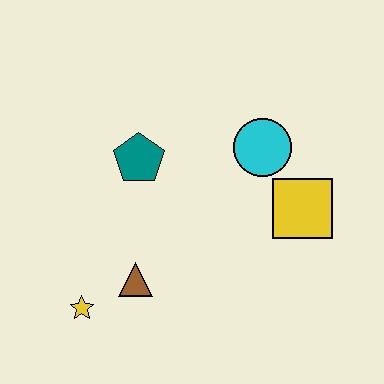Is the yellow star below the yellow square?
Yes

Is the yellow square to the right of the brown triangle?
Yes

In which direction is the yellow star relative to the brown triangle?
The yellow star is to the left of the brown triangle.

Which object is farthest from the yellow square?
The yellow star is farthest from the yellow square.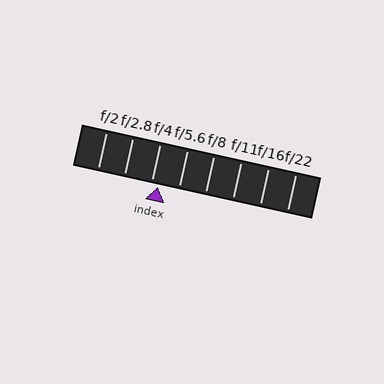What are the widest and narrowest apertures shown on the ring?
The widest aperture shown is f/2 and the narrowest is f/22.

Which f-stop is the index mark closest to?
The index mark is closest to f/4.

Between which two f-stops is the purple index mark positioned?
The index mark is between f/4 and f/5.6.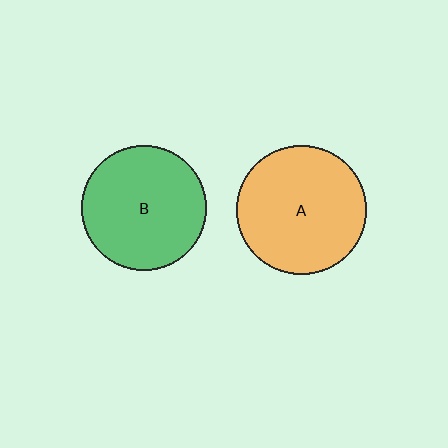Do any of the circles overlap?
No, none of the circles overlap.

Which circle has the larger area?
Circle A (orange).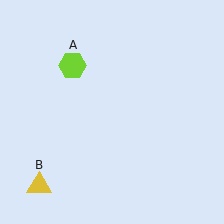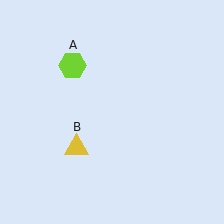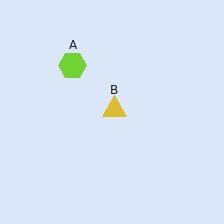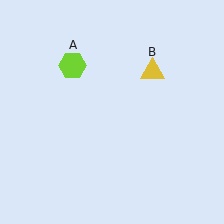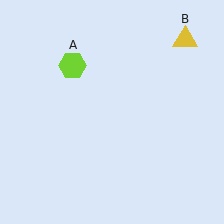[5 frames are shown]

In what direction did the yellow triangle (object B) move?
The yellow triangle (object B) moved up and to the right.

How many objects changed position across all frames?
1 object changed position: yellow triangle (object B).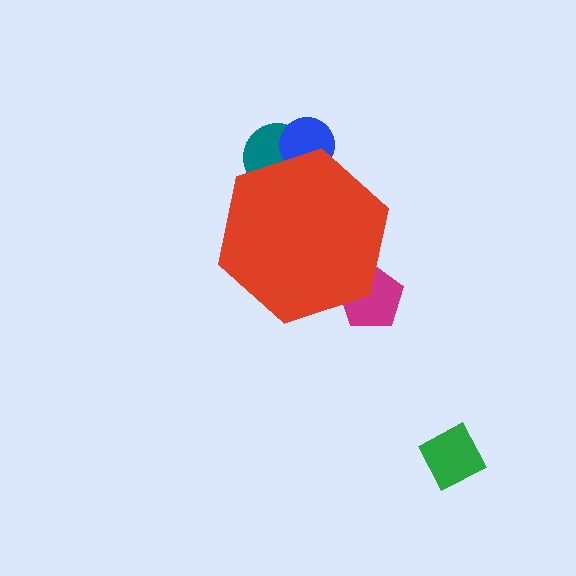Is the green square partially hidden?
No, the green square is fully visible.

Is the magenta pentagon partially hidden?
Yes, the magenta pentagon is partially hidden behind the red hexagon.